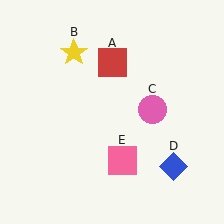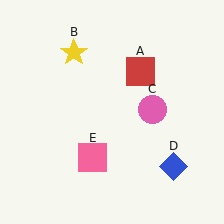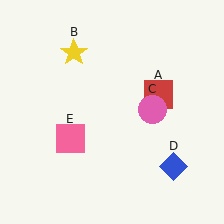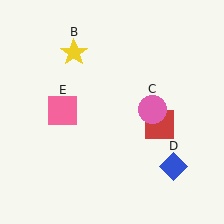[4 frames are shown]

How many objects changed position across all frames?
2 objects changed position: red square (object A), pink square (object E).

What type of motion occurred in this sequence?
The red square (object A), pink square (object E) rotated clockwise around the center of the scene.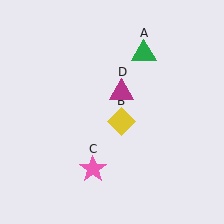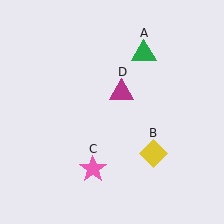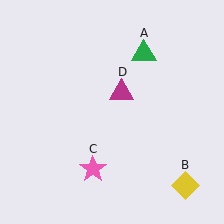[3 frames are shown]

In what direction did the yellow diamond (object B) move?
The yellow diamond (object B) moved down and to the right.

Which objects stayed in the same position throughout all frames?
Green triangle (object A) and pink star (object C) and magenta triangle (object D) remained stationary.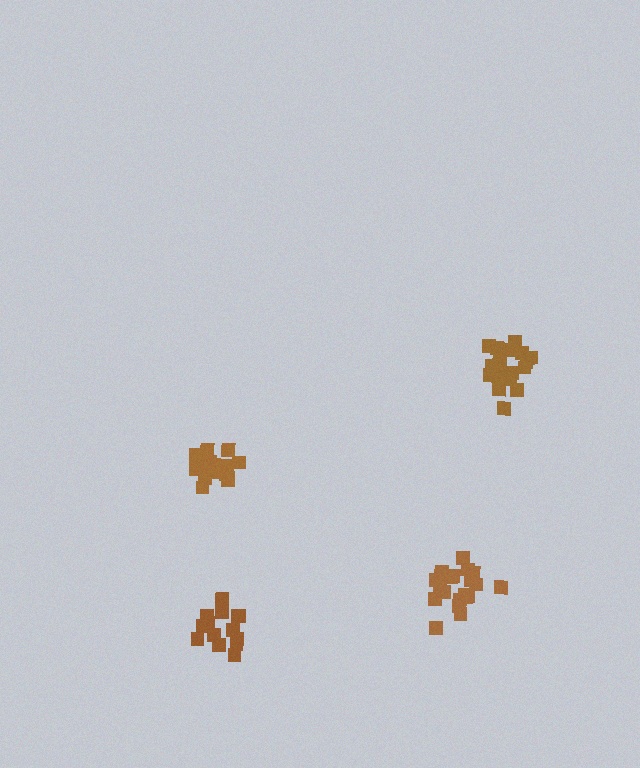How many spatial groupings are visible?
There are 4 spatial groupings.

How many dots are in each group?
Group 1: 15 dots, Group 2: 21 dots, Group 3: 16 dots, Group 4: 21 dots (73 total).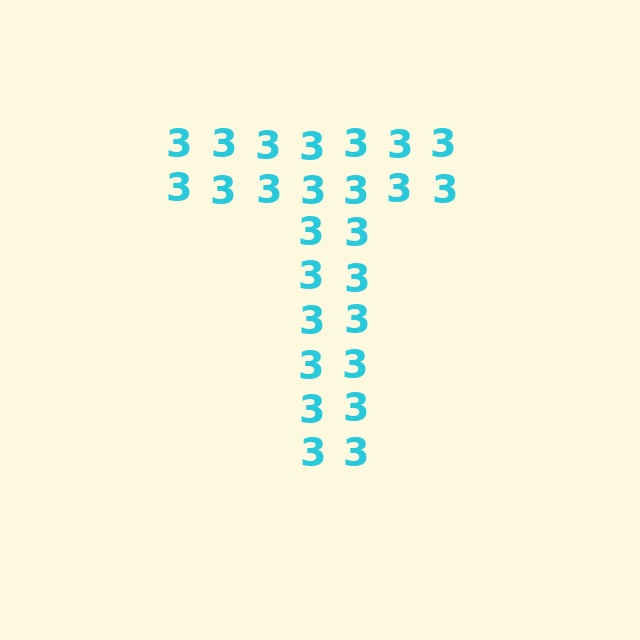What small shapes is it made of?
It is made of small digit 3's.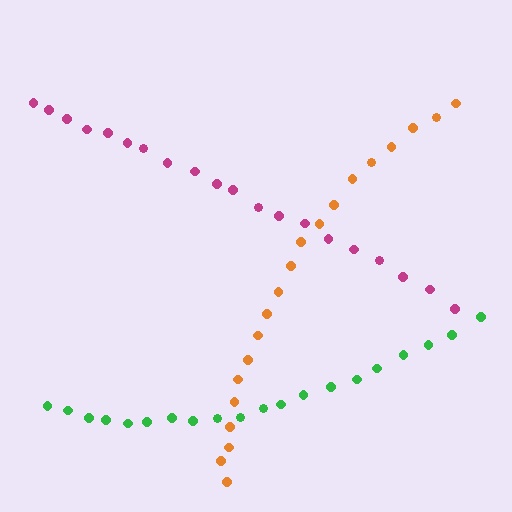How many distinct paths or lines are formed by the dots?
There are 3 distinct paths.